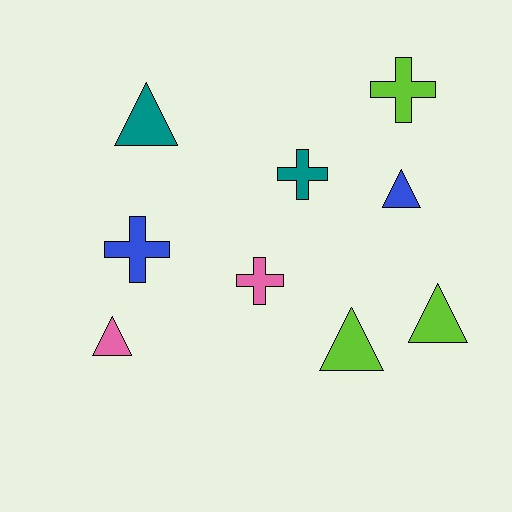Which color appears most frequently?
Lime, with 3 objects.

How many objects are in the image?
There are 9 objects.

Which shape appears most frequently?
Triangle, with 5 objects.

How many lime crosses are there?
There is 1 lime cross.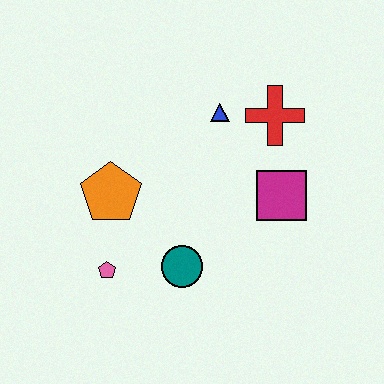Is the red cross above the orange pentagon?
Yes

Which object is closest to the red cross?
The blue triangle is closest to the red cross.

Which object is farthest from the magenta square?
The pink pentagon is farthest from the magenta square.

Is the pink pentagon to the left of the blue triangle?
Yes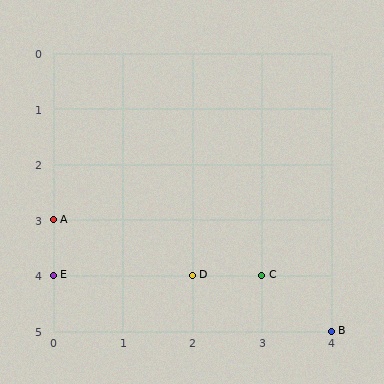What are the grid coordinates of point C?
Point C is at grid coordinates (3, 4).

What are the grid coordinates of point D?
Point D is at grid coordinates (2, 4).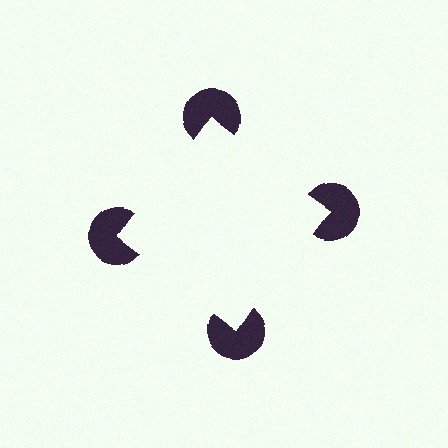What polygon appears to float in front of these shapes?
An illusory square — its edges are inferred from the aligned wedge cuts in the pac-man discs, not physically drawn.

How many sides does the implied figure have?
4 sides.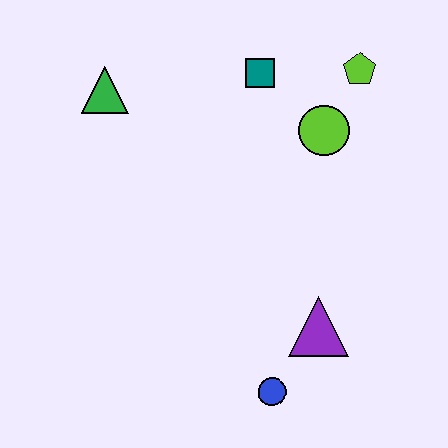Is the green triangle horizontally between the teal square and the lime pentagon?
No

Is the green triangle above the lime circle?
Yes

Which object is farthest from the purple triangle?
The green triangle is farthest from the purple triangle.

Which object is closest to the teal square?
The lime circle is closest to the teal square.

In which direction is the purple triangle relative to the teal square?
The purple triangle is below the teal square.